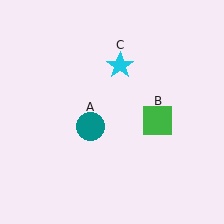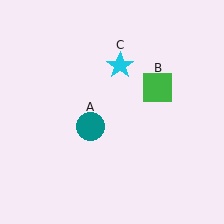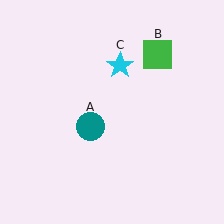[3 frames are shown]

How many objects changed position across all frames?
1 object changed position: green square (object B).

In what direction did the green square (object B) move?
The green square (object B) moved up.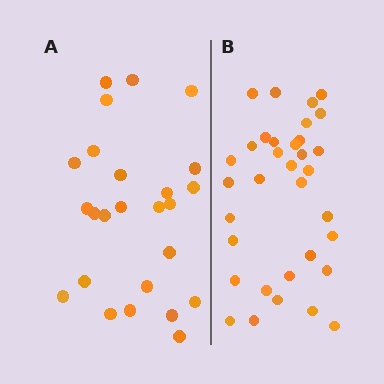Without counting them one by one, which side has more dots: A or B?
Region B (the right region) has more dots.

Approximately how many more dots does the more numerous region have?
Region B has roughly 8 or so more dots than region A.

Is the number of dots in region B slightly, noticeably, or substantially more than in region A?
Region B has noticeably more, but not dramatically so. The ratio is roughly 1.4 to 1.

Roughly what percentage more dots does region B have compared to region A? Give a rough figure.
About 35% more.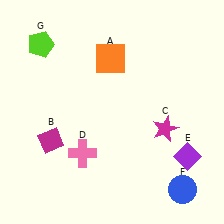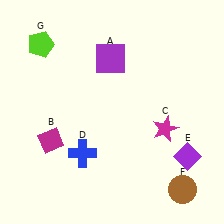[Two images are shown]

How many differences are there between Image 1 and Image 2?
There are 3 differences between the two images.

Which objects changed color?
A changed from orange to purple. D changed from pink to blue. F changed from blue to brown.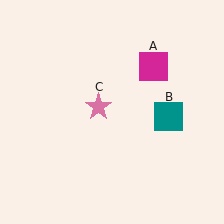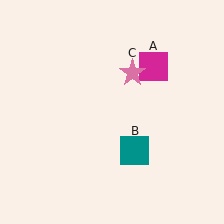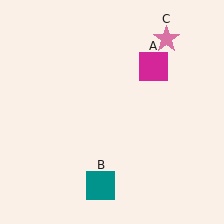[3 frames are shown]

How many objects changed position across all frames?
2 objects changed position: teal square (object B), pink star (object C).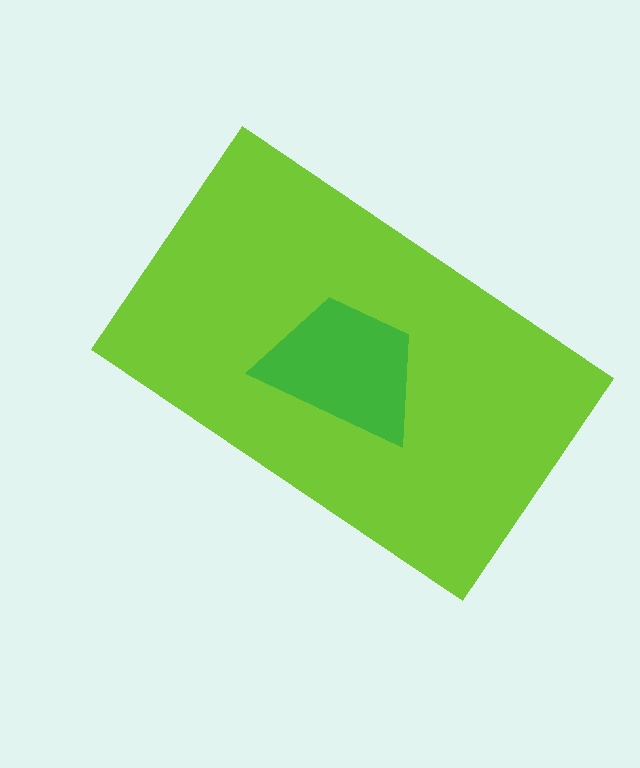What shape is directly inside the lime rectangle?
The green trapezoid.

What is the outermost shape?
The lime rectangle.